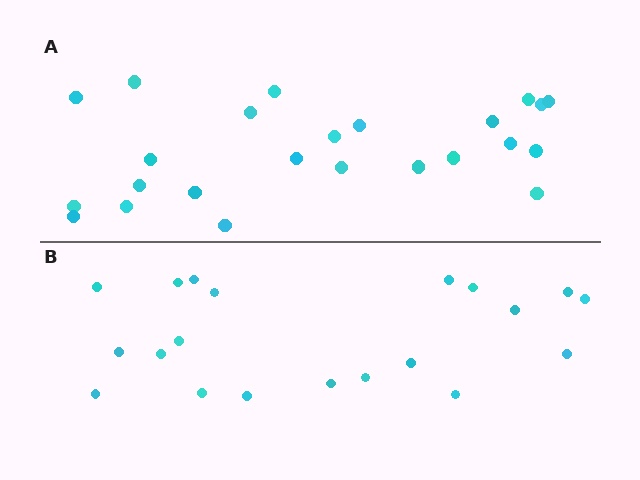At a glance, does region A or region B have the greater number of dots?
Region A (the top region) has more dots.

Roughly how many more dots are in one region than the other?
Region A has about 4 more dots than region B.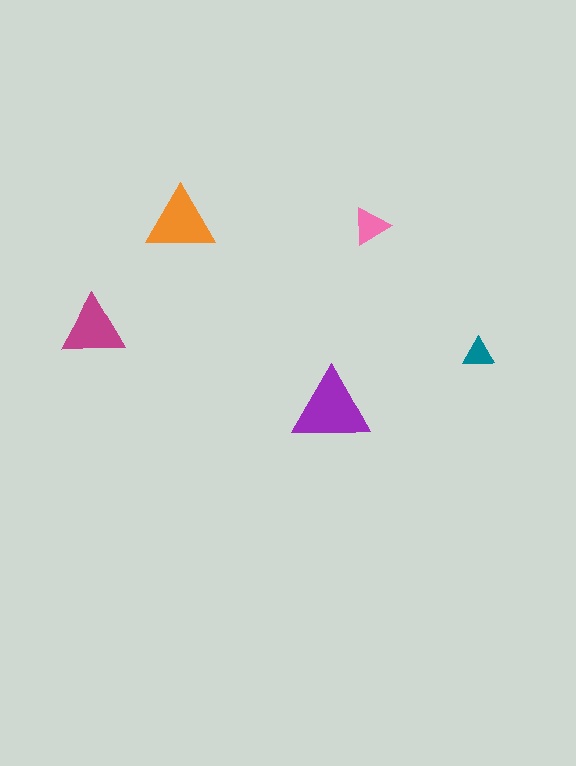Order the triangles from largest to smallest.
the purple one, the orange one, the magenta one, the pink one, the teal one.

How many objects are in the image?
There are 5 objects in the image.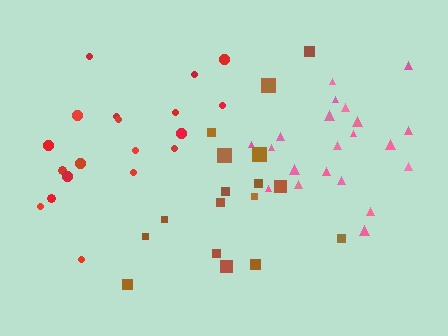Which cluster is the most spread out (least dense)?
Brown.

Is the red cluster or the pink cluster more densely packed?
Pink.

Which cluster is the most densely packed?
Pink.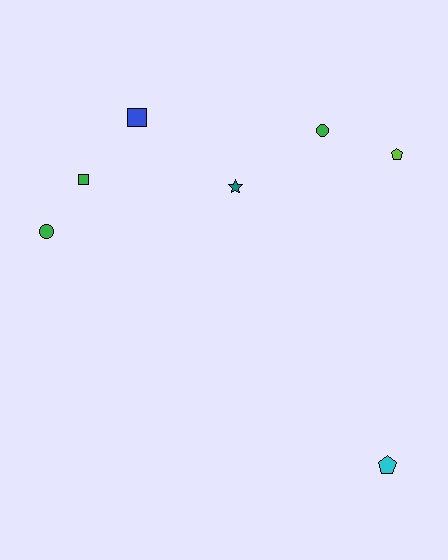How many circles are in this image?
There are 2 circles.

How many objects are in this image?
There are 7 objects.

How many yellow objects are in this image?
There are no yellow objects.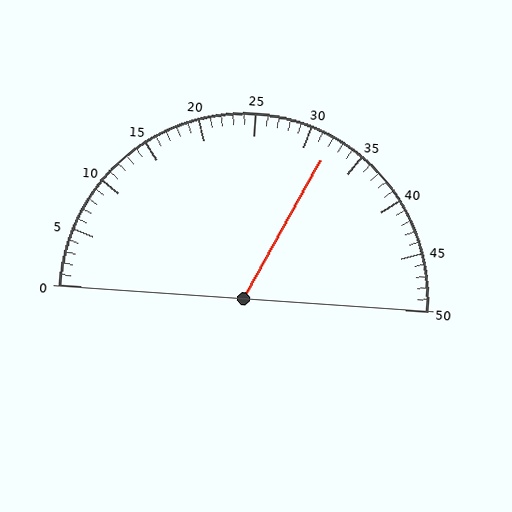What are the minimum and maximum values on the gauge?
The gauge ranges from 0 to 50.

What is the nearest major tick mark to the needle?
The nearest major tick mark is 30.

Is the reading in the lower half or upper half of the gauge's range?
The reading is in the upper half of the range (0 to 50).